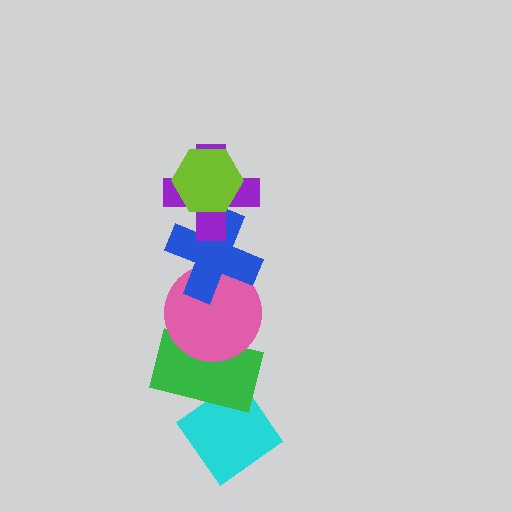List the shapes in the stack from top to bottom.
From top to bottom: the lime hexagon, the purple cross, the blue cross, the pink circle, the green rectangle, the cyan diamond.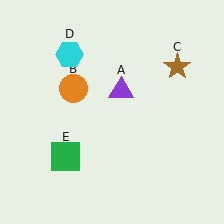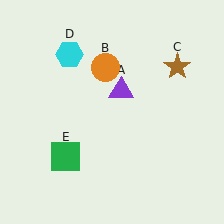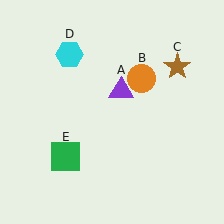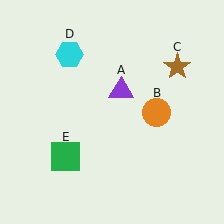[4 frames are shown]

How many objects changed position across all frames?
1 object changed position: orange circle (object B).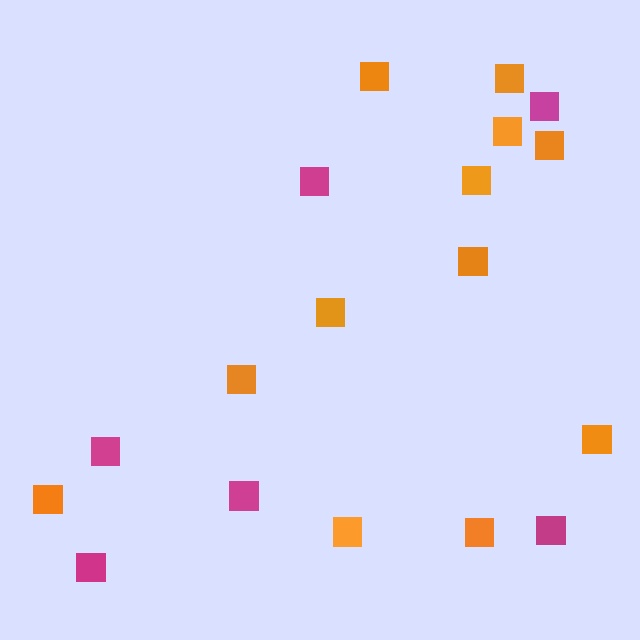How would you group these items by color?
There are 2 groups: one group of orange squares (12) and one group of magenta squares (6).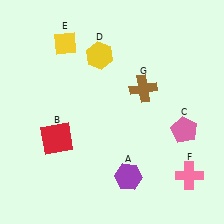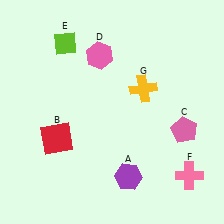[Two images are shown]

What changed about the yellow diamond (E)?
In Image 1, E is yellow. In Image 2, it changed to lime.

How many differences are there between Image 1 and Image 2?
There are 3 differences between the two images.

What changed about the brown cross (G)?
In Image 1, G is brown. In Image 2, it changed to yellow.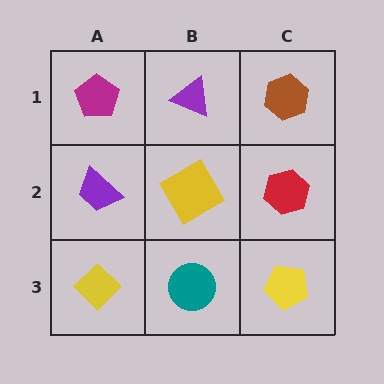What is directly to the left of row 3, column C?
A teal circle.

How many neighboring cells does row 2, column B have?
4.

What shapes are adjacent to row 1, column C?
A red hexagon (row 2, column C), a purple triangle (row 1, column B).